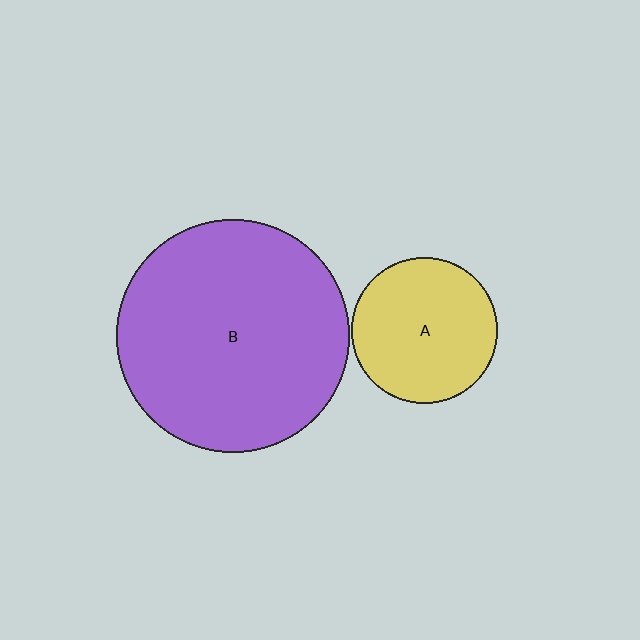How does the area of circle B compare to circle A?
Approximately 2.6 times.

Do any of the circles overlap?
No, none of the circles overlap.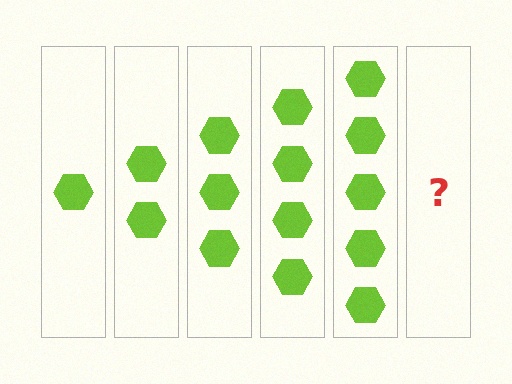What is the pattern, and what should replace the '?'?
The pattern is that each step adds one more hexagon. The '?' should be 6 hexagons.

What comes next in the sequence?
The next element should be 6 hexagons.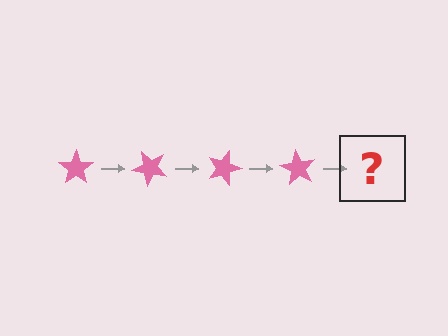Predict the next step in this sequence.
The next step is a pink star rotated 180 degrees.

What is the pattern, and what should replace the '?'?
The pattern is that the star rotates 45 degrees each step. The '?' should be a pink star rotated 180 degrees.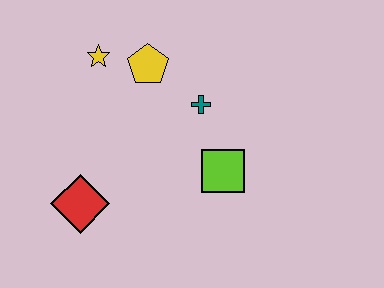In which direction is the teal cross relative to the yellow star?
The teal cross is to the right of the yellow star.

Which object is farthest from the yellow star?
The lime square is farthest from the yellow star.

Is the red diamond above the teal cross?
No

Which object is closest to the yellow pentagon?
The yellow star is closest to the yellow pentagon.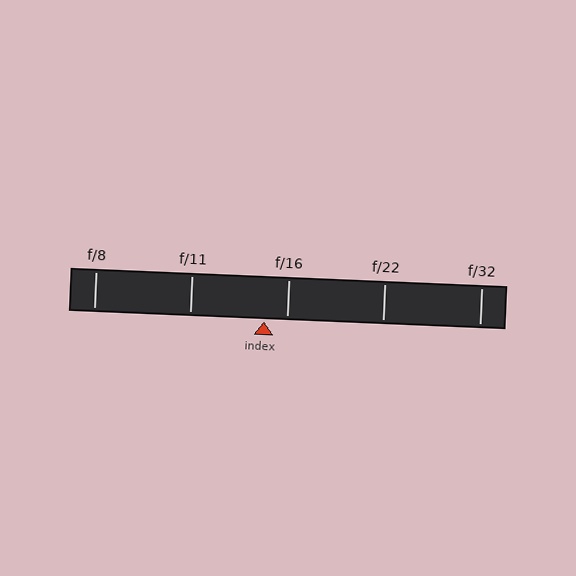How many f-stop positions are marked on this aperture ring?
There are 5 f-stop positions marked.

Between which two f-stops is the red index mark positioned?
The index mark is between f/11 and f/16.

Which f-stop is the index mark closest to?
The index mark is closest to f/16.